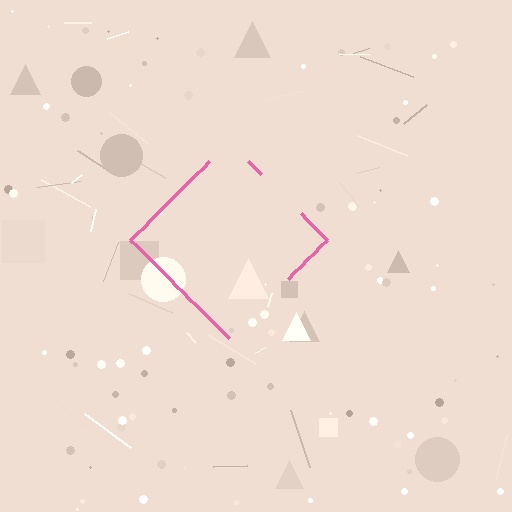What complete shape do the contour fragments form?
The contour fragments form a diamond.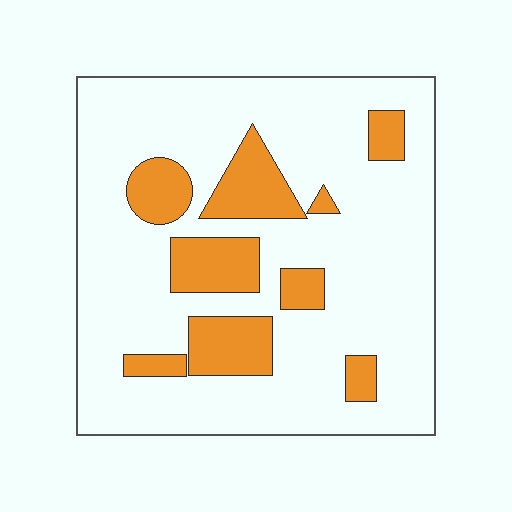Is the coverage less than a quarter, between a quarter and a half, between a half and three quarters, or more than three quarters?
Less than a quarter.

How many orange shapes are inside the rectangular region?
9.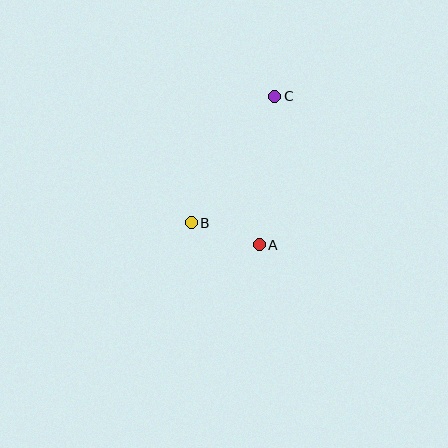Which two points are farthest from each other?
Points B and C are farthest from each other.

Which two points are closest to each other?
Points A and B are closest to each other.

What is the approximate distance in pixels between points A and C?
The distance between A and C is approximately 149 pixels.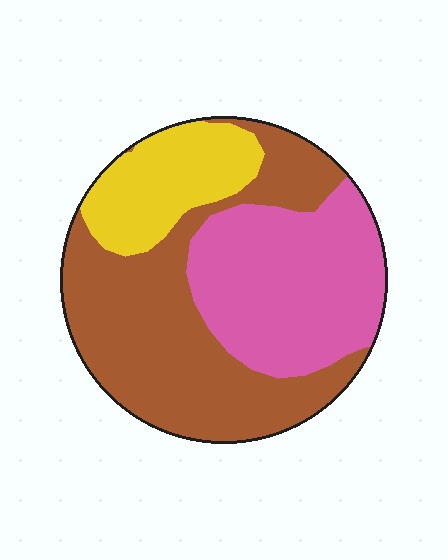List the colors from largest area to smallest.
From largest to smallest: brown, pink, yellow.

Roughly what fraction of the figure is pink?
Pink takes up about one third (1/3) of the figure.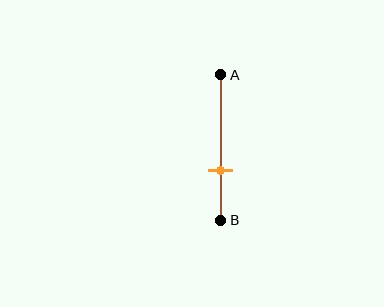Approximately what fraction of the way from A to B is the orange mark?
The orange mark is approximately 65% of the way from A to B.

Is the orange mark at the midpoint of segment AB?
No, the mark is at about 65% from A, not at the 50% midpoint.